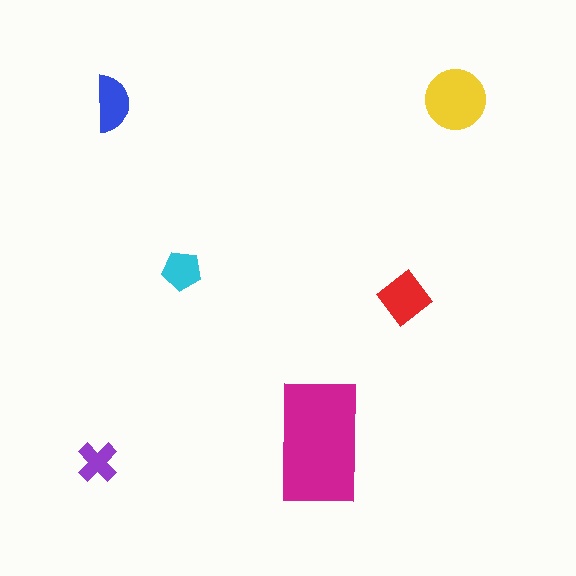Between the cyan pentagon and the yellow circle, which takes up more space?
The yellow circle.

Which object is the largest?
The magenta rectangle.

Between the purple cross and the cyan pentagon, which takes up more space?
The cyan pentagon.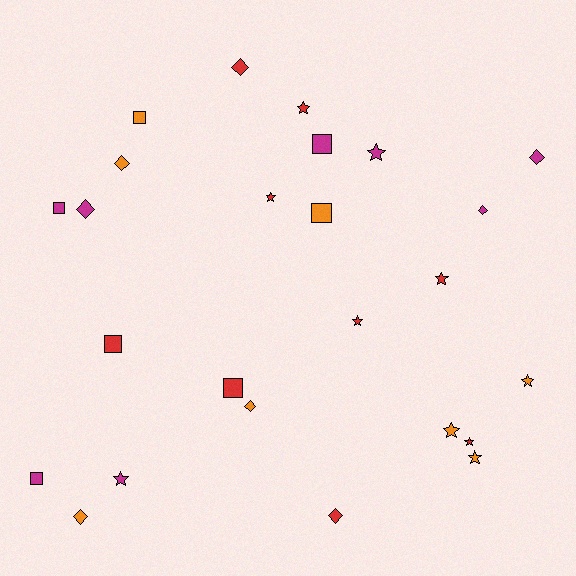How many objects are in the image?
There are 25 objects.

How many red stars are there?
There are 5 red stars.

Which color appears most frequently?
Red, with 9 objects.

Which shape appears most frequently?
Star, with 10 objects.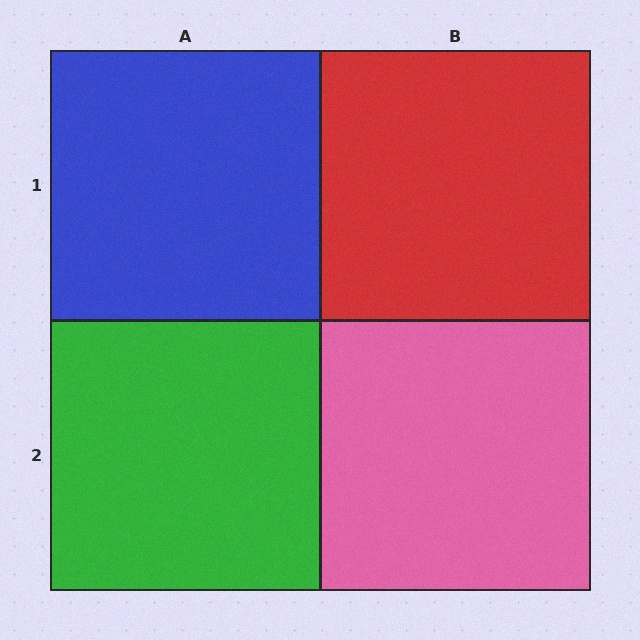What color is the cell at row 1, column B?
Red.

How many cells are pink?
1 cell is pink.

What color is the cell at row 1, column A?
Blue.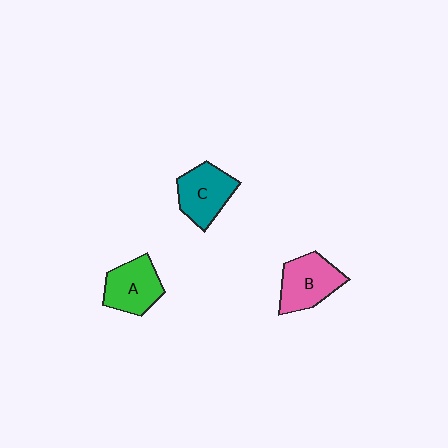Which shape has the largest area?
Shape B (pink).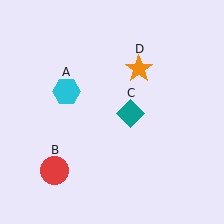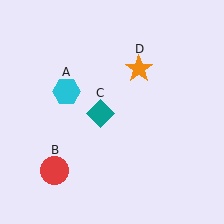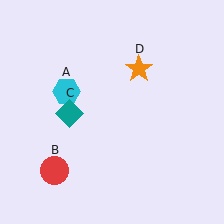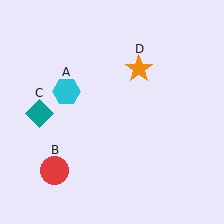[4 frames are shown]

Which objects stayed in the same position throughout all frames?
Cyan hexagon (object A) and red circle (object B) and orange star (object D) remained stationary.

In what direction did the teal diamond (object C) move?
The teal diamond (object C) moved left.